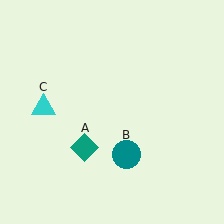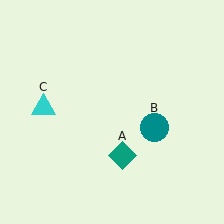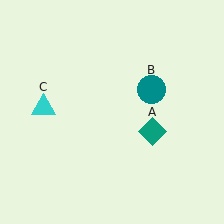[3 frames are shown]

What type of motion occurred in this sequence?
The teal diamond (object A), teal circle (object B) rotated counterclockwise around the center of the scene.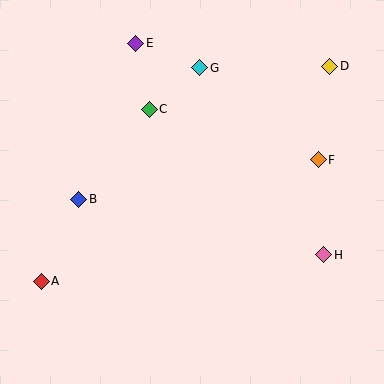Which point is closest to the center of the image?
Point C at (149, 109) is closest to the center.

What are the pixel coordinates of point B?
Point B is at (79, 199).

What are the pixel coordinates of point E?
Point E is at (136, 43).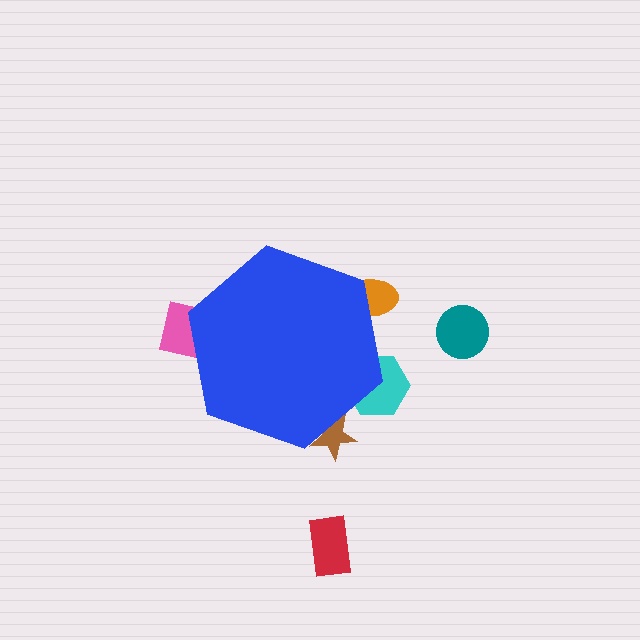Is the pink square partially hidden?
Yes, the pink square is partially hidden behind the blue hexagon.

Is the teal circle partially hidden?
No, the teal circle is fully visible.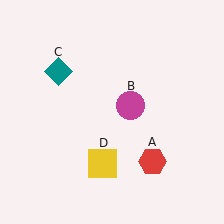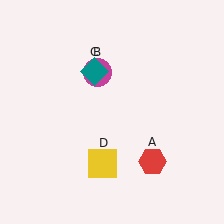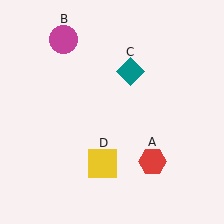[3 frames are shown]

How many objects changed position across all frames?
2 objects changed position: magenta circle (object B), teal diamond (object C).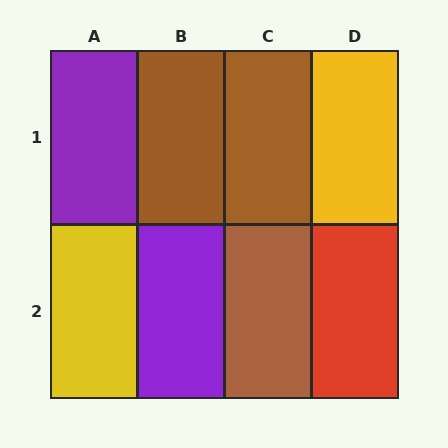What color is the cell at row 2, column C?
Brown.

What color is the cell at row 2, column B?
Purple.